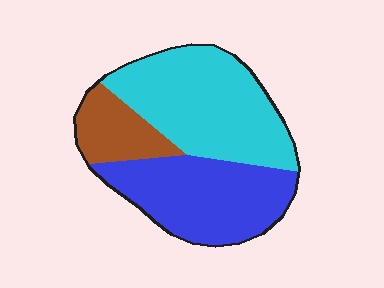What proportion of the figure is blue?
Blue takes up about three eighths (3/8) of the figure.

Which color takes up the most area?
Cyan, at roughly 45%.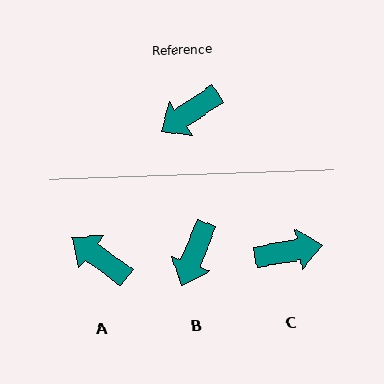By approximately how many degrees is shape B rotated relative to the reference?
Approximately 35 degrees counter-clockwise.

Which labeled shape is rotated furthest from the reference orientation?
C, about 156 degrees away.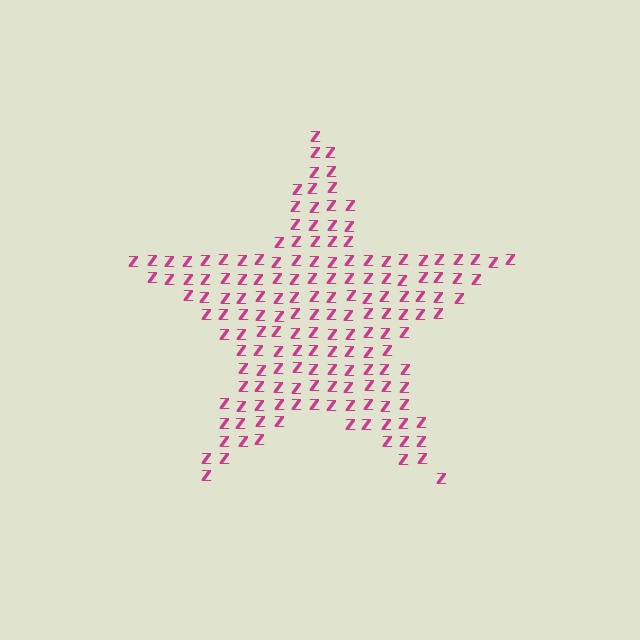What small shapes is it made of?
It is made of small letter Z's.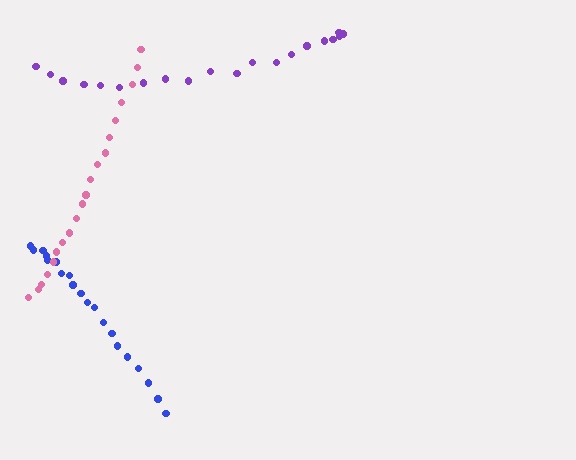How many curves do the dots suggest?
There are 3 distinct paths.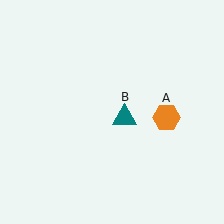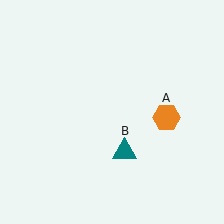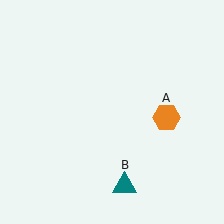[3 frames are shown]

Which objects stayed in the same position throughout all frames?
Orange hexagon (object A) remained stationary.